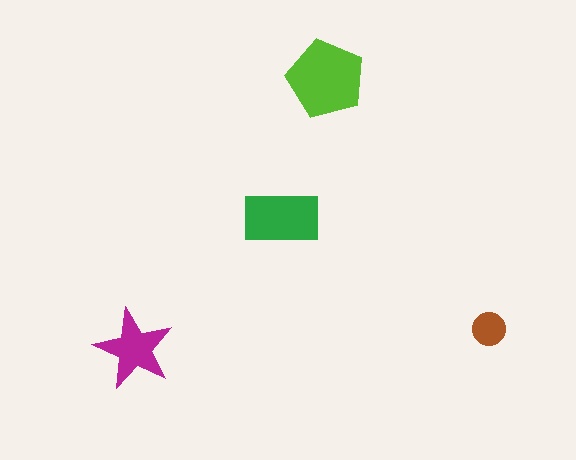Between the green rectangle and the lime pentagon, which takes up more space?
The lime pentagon.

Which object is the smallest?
The brown circle.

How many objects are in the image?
There are 4 objects in the image.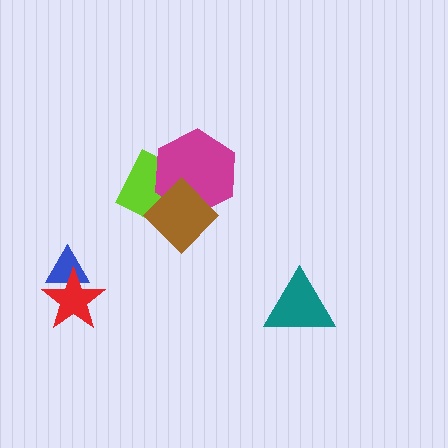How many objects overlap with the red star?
1 object overlaps with the red star.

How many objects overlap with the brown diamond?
2 objects overlap with the brown diamond.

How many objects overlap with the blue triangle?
1 object overlaps with the blue triangle.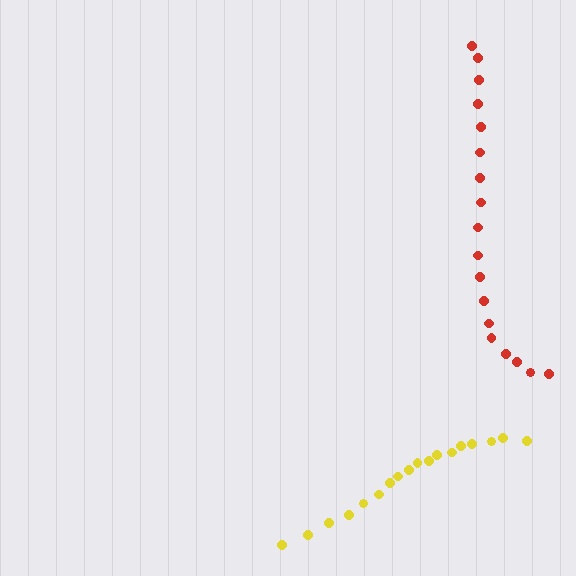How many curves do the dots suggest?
There are 2 distinct paths.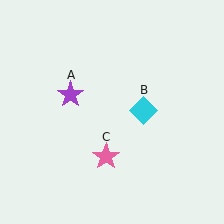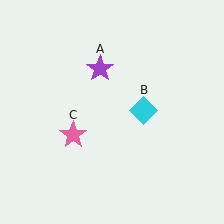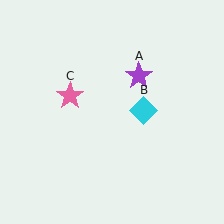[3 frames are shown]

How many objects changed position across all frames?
2 objects changed position: purple star (object A), pink star (object C).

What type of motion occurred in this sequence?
The purple star (object A), pink star (object C) rotated clockwise around the center of the scene.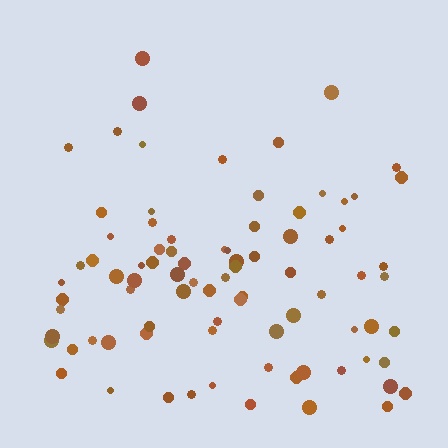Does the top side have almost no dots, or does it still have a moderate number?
Still a moderate number, just noticeably fewer than the bottom.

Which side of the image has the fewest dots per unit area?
The top.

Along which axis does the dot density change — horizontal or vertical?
Vertical.